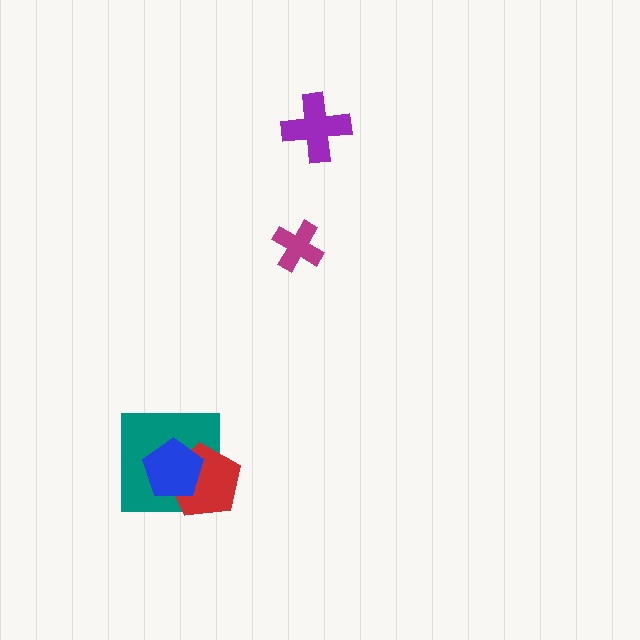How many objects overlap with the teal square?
2 objects overlap with the teal square.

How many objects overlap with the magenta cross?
0 objects overlap with the magenta cross.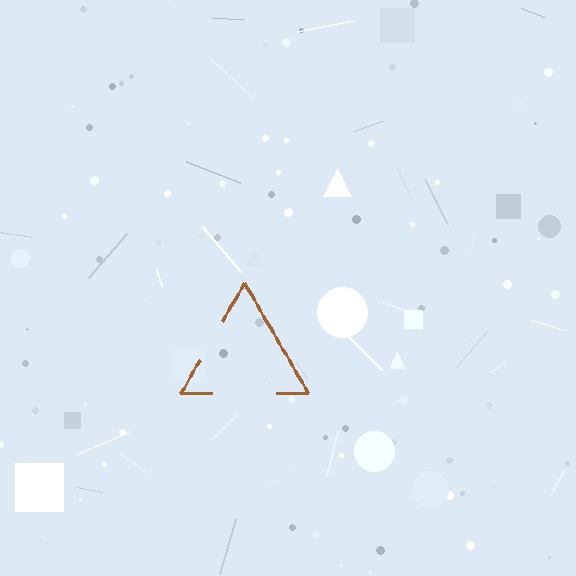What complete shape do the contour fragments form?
The contour fragments form a triangle.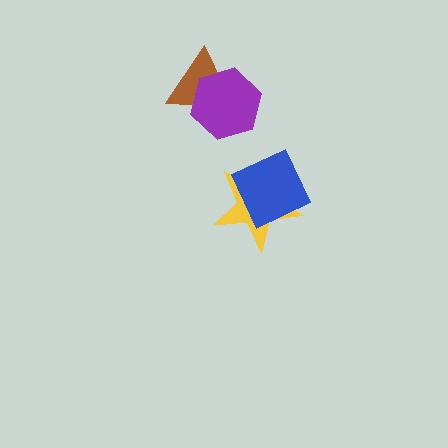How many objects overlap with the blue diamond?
1 object overlaps with the blue diamond.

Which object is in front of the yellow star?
The blue diamond is in front of the yellow star.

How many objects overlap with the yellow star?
1 object overlaps with the yellow star.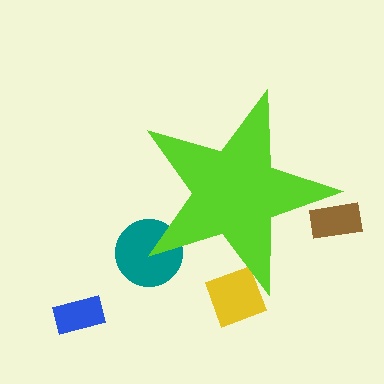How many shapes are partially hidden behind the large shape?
3 shapes are partially hidden.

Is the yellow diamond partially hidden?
Yes, the yellow diamond is partially hidden behind the lime star.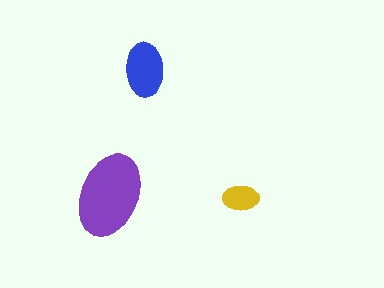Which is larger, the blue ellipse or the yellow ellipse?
The blue one.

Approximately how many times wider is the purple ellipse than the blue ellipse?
About 1.5 times wider.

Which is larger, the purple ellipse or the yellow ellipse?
The purple one.